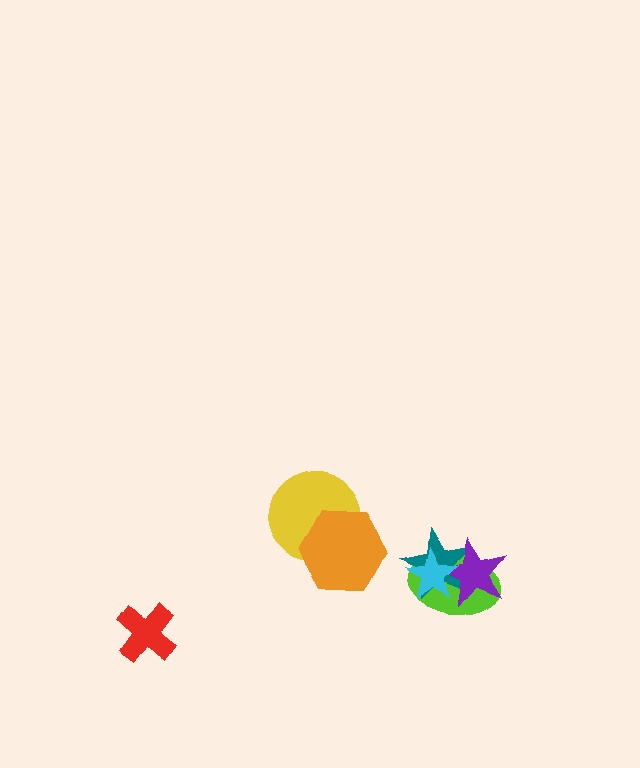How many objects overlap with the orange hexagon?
1 object overlaps with the orange hexagon.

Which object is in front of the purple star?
The cyan star is in front of the purple star.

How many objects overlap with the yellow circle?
1 object overlaps with the yellow circle.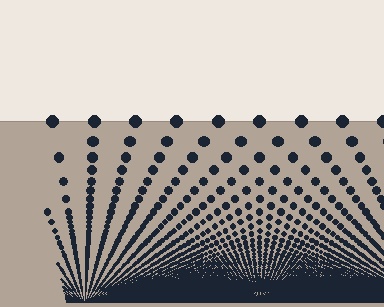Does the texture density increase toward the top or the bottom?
Density increases toward the bottom.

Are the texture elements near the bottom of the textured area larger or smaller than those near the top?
Smaller. The gradient is inverted — elements near the bottom are smaller and denser.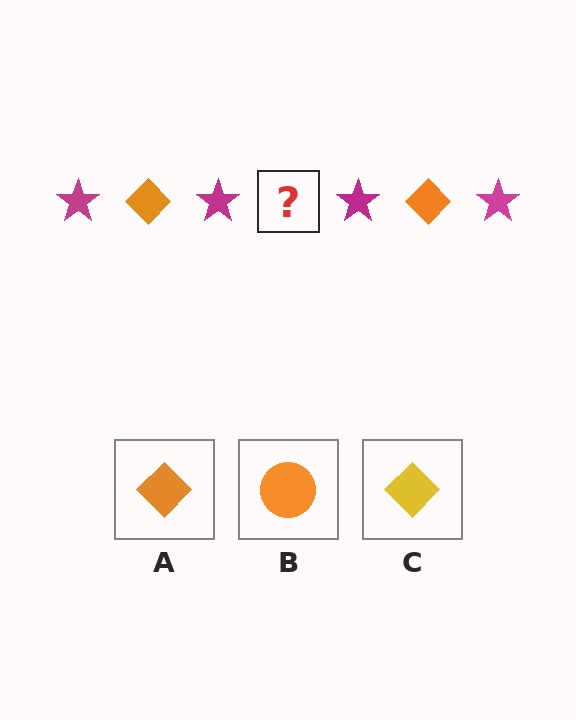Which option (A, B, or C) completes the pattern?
A.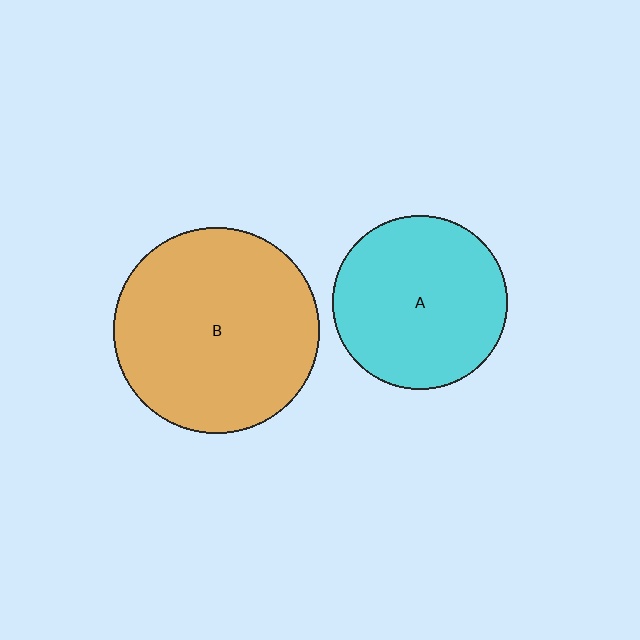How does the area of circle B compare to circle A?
Approximately 1.4 times.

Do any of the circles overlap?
No, none of the circles overlap.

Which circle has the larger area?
Circle B (orange).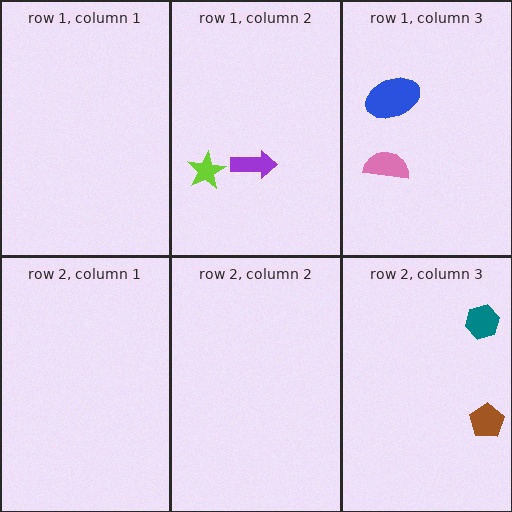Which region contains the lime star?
The row 1, column 2 region.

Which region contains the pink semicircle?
The row 1, column 3 region.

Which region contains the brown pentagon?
The row 2, column 3 region.